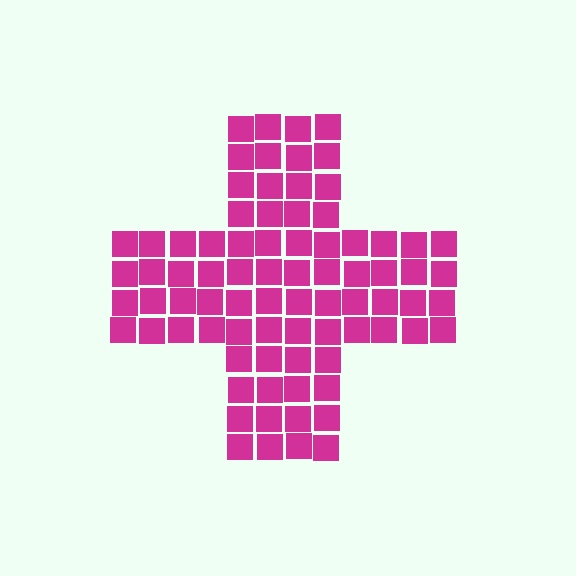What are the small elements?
The small elements are squares.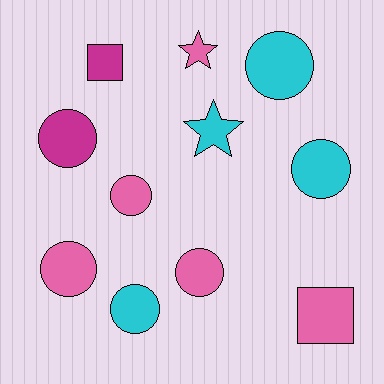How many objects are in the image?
There are 11 objects.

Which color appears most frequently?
Pink, with 5 objects.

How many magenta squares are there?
There is 1 magenta square.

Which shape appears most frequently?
Circle, with 7 objects.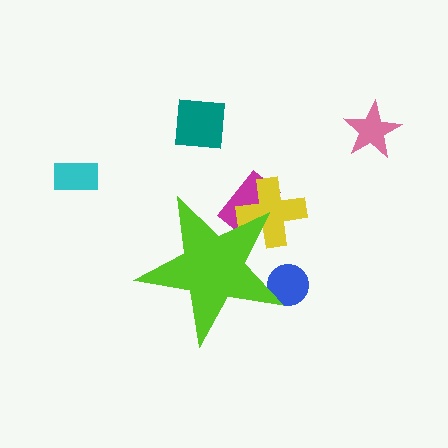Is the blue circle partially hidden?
Yes, the blue circle is partially hidden behind the lime star.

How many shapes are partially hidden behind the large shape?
3 shapes are partially hidden.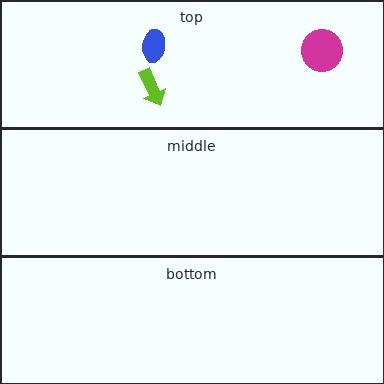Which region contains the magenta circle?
The top region.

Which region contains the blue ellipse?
The top region.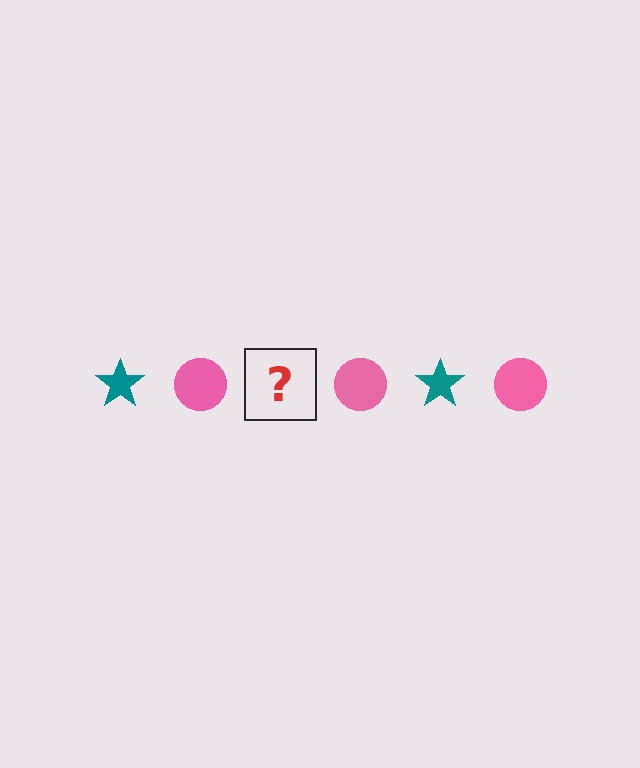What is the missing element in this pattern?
The missing element is a teal star.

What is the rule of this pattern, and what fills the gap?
The rule is that the pattern alternates between teal star and pink circle. The gap should be filled with a teal star.